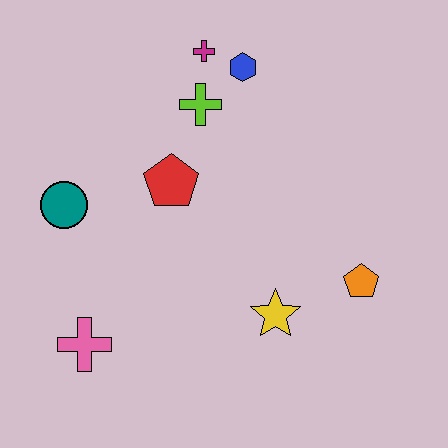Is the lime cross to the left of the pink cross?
No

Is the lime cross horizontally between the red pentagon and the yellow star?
Yes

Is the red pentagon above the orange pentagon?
Yes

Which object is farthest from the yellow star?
The magenta cross is farthest from the yellow star.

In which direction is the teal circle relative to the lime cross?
The teal circle is to the left of the lime cross.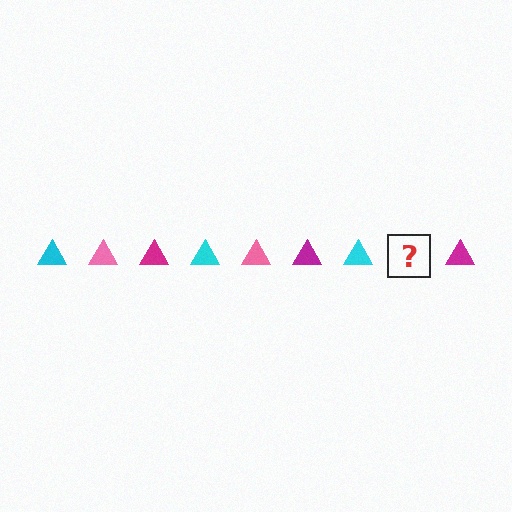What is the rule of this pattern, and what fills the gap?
The rule is that the pattern cycles through cyan, pink, magenta triangles. The gap should be filled with a pink triangle.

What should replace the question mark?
The question mark should be replaced with a pink triangle.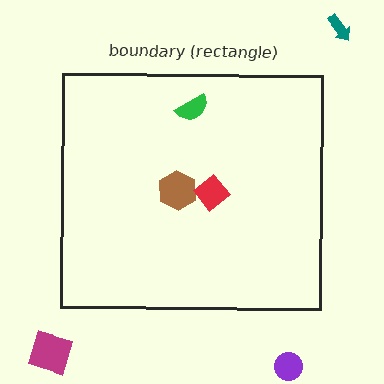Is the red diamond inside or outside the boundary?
Inside.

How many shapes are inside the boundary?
3 inside, 3 outside.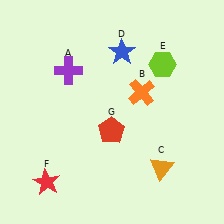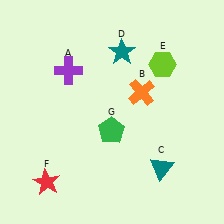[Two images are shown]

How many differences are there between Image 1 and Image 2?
There are 3 differences between the two images.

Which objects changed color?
C changed from orange to teal. D changed from blue to teal. G changed from red to green.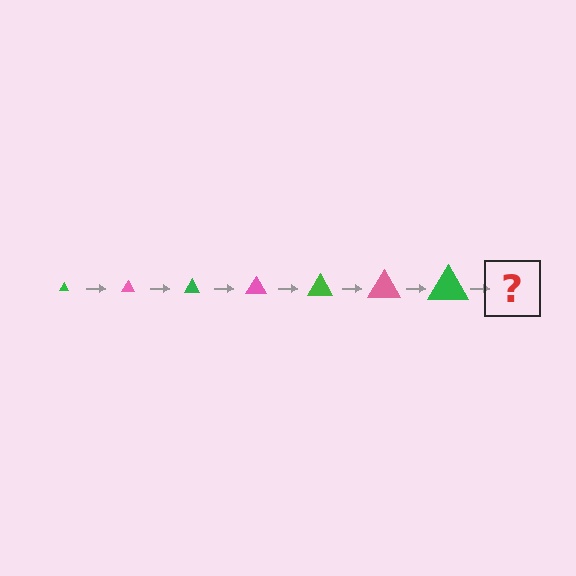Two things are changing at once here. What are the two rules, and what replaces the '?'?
The two rules are that the triangle grows larger each step and the color cycles through green and pink. The '?' should be a pink triangle, larger than the previous one.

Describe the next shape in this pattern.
It should be a pink triangle, larger than the previous one.